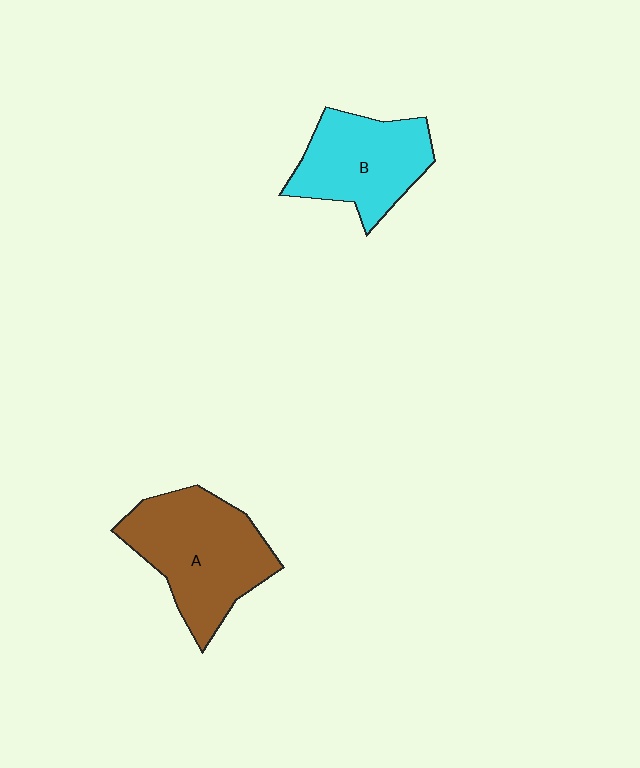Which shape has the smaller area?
Shape B (cyan).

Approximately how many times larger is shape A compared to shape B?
Approximately 1.3 times.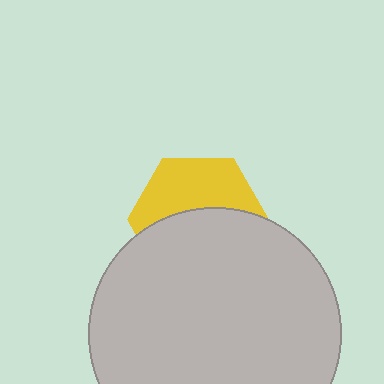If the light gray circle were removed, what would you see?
You would see the complete yellow hexagon.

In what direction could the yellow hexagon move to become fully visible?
The yellow hexagon could move up. That would shift it out from behind the light gray circle entirely.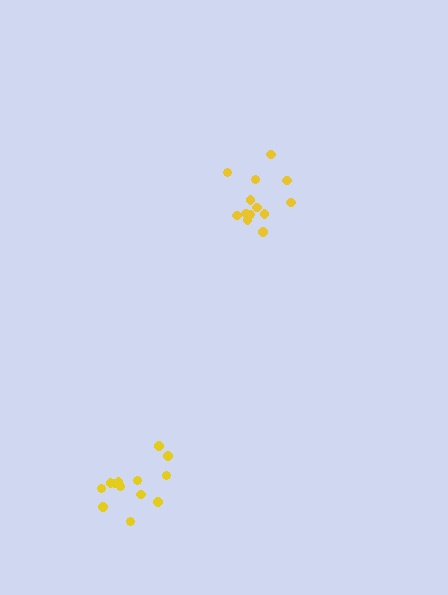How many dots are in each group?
Group 1: 13 dots, Group 2: 13 dots (26 total).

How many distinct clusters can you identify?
There are 2 distinct clusters.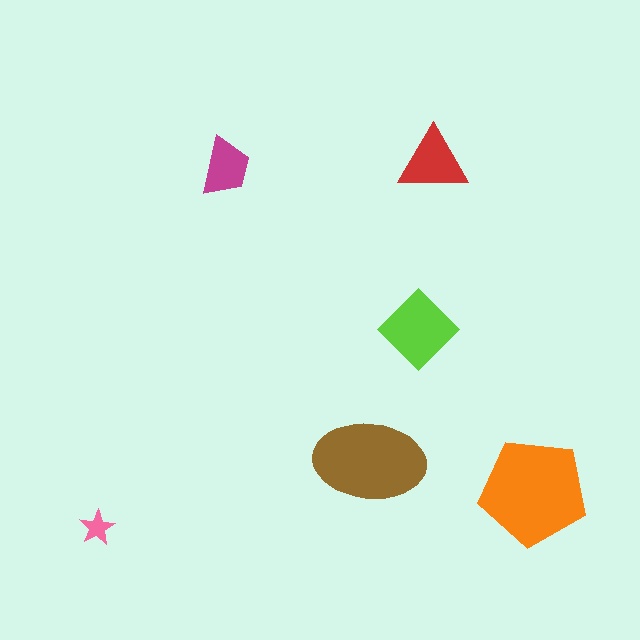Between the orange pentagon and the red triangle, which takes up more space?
The orange pentagon.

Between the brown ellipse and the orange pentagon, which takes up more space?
The orange pentagon.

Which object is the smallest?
The pink star.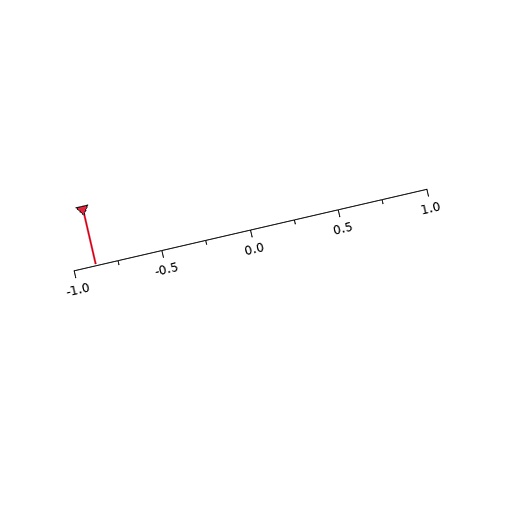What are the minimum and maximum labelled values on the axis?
The axis runs from -1.0 to 1.0.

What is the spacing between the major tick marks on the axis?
The major ticks are spaced 0.5 apart.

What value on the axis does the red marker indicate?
The marker indicates approximately -0.88.